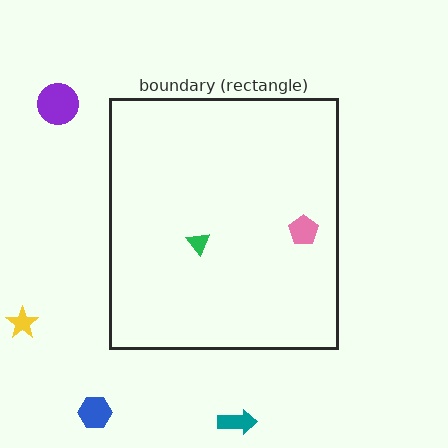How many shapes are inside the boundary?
2 inside, 4 outside.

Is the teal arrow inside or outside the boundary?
Outside.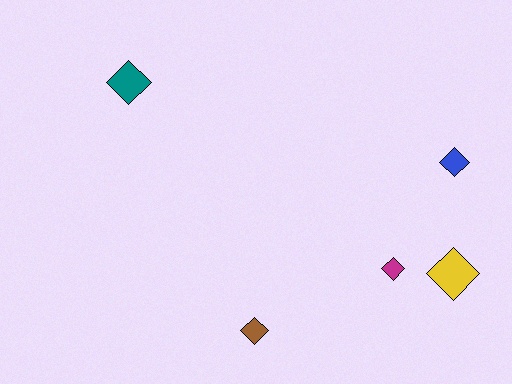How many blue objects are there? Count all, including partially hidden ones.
There is 1 blue object.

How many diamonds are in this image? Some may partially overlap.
There are 5 diamonds.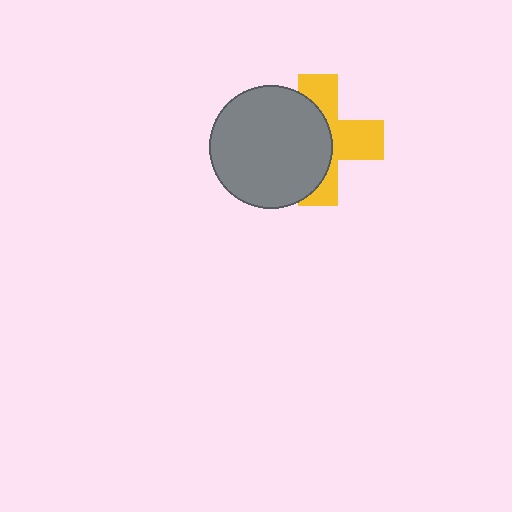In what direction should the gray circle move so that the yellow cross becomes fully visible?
The gray circle should move left. That is the shortest direction to clear the overlap and leave the yellow cross fully visible.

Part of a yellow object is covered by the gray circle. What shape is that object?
It is a cross.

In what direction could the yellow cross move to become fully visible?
The yellow cross could move right. That would shift it out from behind the gray circle entirely.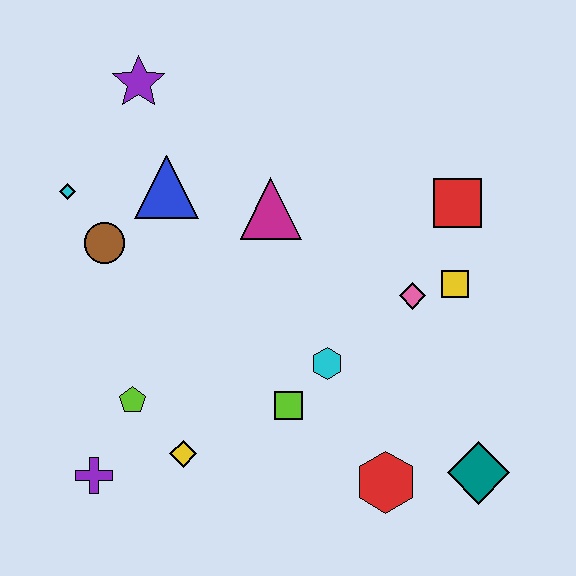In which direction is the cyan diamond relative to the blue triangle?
The cyan diamond is to the left of the blue triangle.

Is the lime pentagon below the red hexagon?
No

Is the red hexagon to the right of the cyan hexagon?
Yes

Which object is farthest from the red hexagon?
The purple star is farthest from the red hexagon.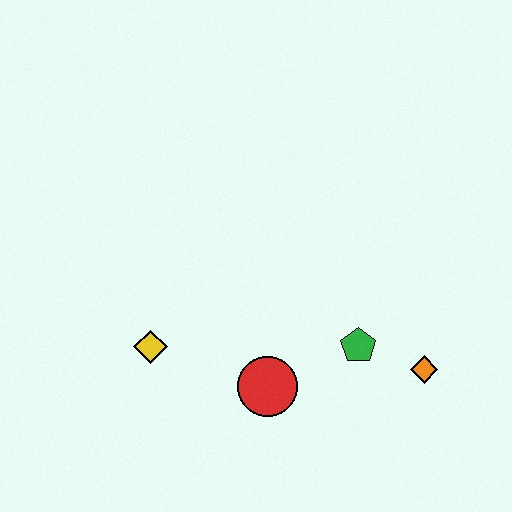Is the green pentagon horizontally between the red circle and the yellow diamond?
No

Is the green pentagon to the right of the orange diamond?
No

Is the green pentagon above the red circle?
Yes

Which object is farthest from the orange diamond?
The yellow diamond is farthest from the orange diamond.